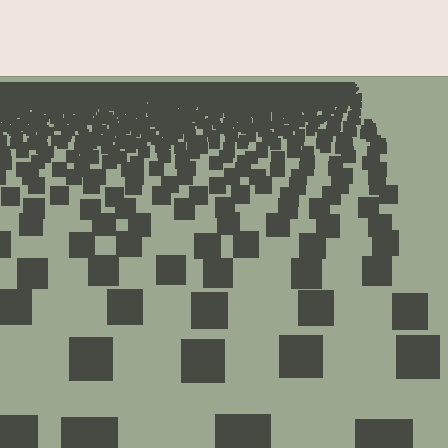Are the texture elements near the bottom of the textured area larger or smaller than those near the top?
Larger. Near the bottom, elements are closer to the viewer and appear at a bigger on-screen size.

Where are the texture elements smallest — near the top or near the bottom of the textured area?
Near the top.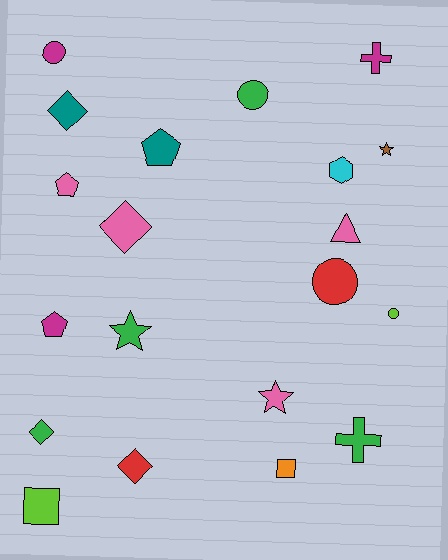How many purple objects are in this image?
There are no purple objects.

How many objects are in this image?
There are 20 objects.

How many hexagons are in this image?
There is 1 hexagon.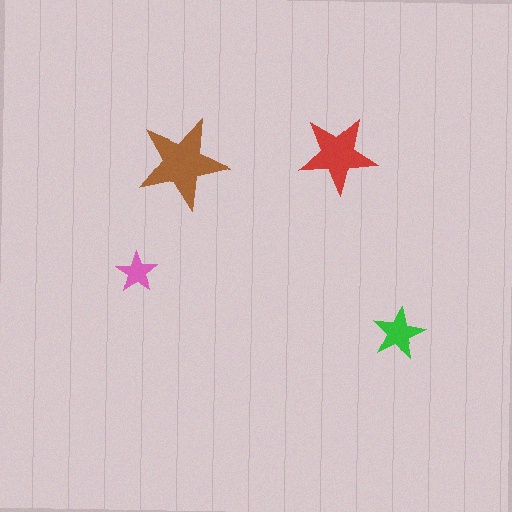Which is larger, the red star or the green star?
The red one.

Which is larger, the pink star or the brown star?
The brown one.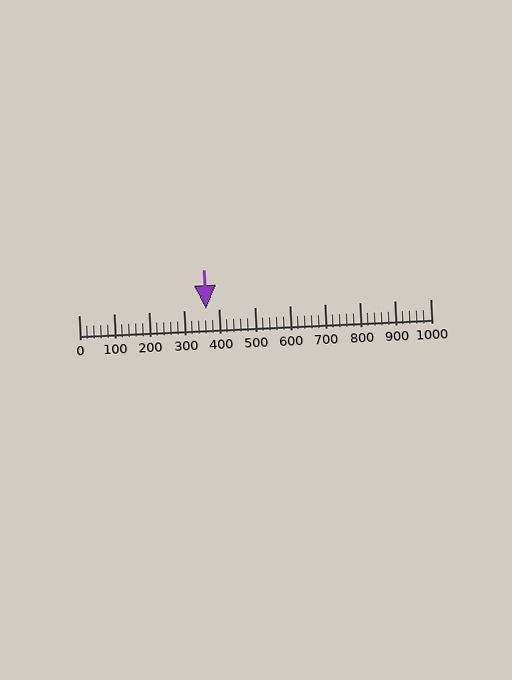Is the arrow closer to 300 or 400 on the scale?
The arrow is closer to 400.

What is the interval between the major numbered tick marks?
The major tick marks are spaced 100 units apart.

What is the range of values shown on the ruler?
The ruler shows values from 0 to 1000.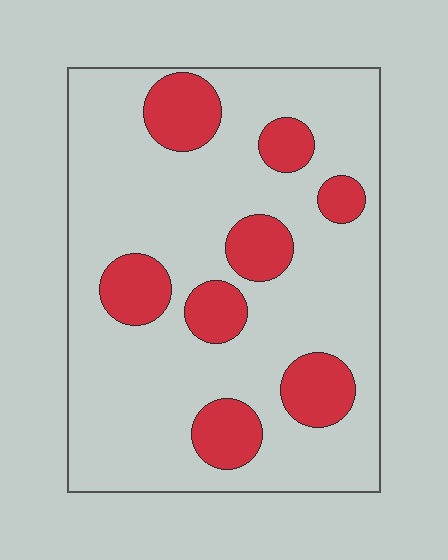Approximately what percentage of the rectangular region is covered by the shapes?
Approximately 20%.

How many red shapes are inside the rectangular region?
8.